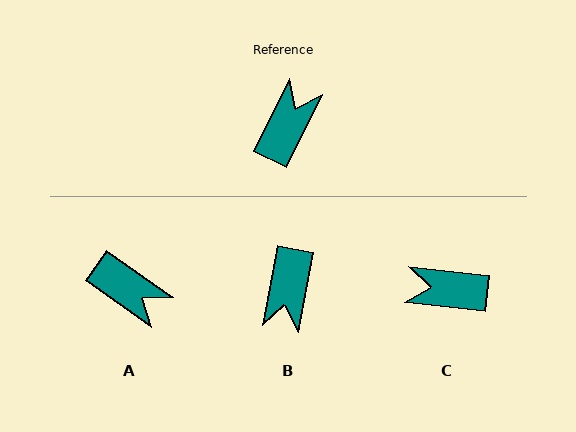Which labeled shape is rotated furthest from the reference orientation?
B, about 165 degrees away.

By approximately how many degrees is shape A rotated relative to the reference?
Approximately 99 degrees clockwise.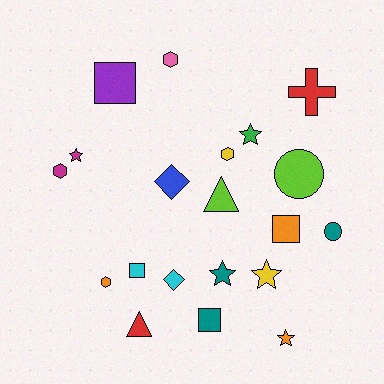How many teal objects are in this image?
There are 3 teal objects.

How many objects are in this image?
There are 20 objects.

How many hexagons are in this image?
There are 4 hexagons.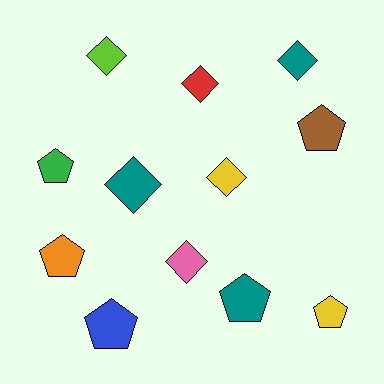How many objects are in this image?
There are 12 objects.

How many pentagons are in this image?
There are 6 pentagons.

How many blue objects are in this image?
There is 1 blue object.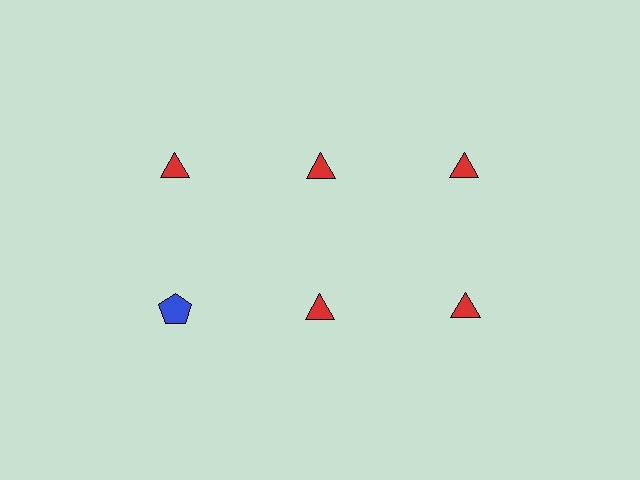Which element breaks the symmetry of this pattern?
The blue pentagon in the second row, leftmost column breaks the symmetry. All other shapes are red triangles.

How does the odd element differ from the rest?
It differs in both color (blue instead of red) and shape (pentagon instead of triangle).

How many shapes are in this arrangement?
There are 6 shapes arranged in a grid pattern.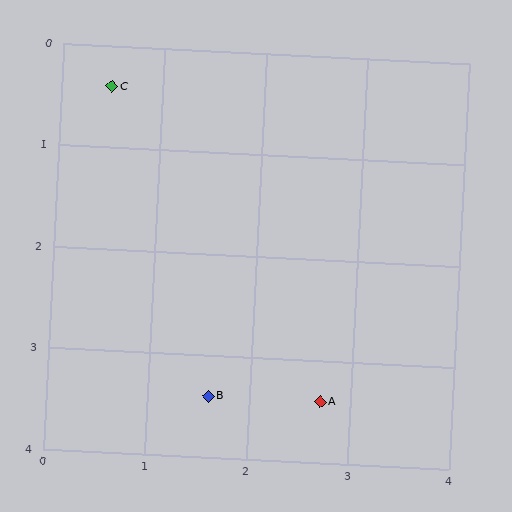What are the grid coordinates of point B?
Point B is at approximately (1.6, 3.4).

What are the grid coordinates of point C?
Point C is at approximately (0.5, 0.4).